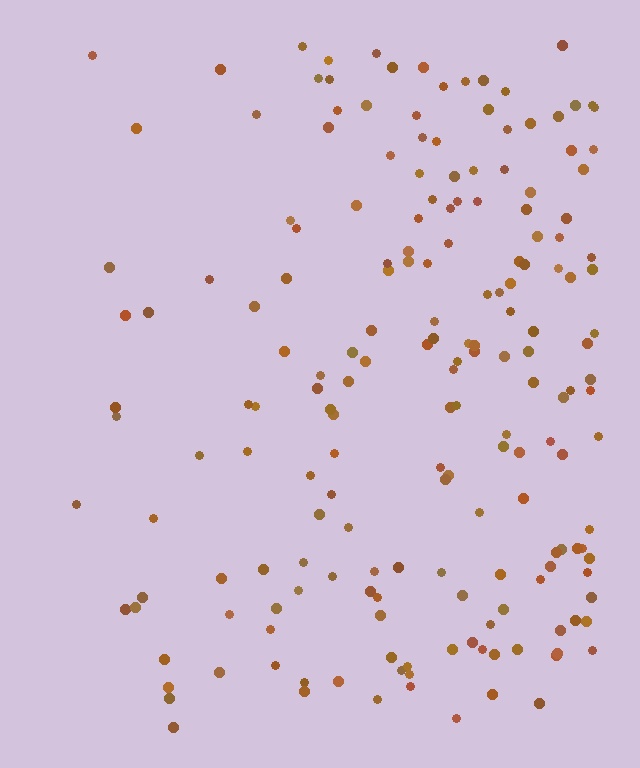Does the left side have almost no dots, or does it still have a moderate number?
Still a moderate number, just noticeably fewer than the right.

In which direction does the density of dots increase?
From left to right, with the right side densest.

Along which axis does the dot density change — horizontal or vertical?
Horizontal.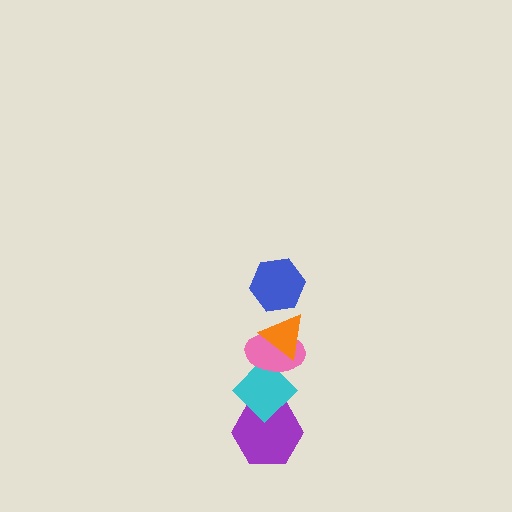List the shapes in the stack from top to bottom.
From top to bottom: the blue hexagon, the orange triangle, the pink ellipse, the cyan diamond, the purple hexagon.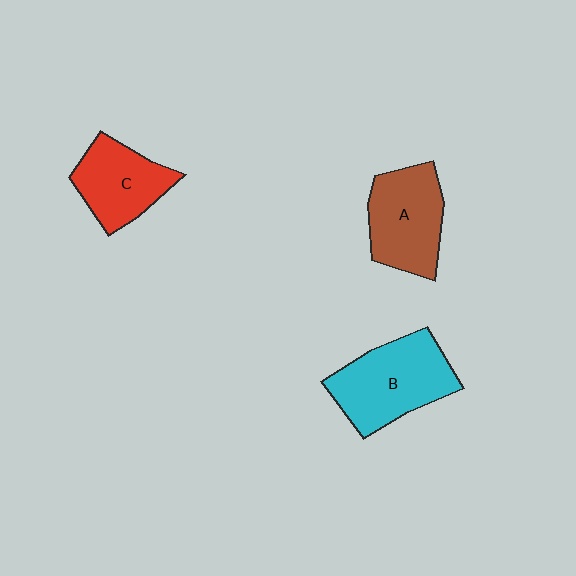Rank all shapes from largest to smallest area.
From largest to smallest: B (cyan), A (brown), C (red).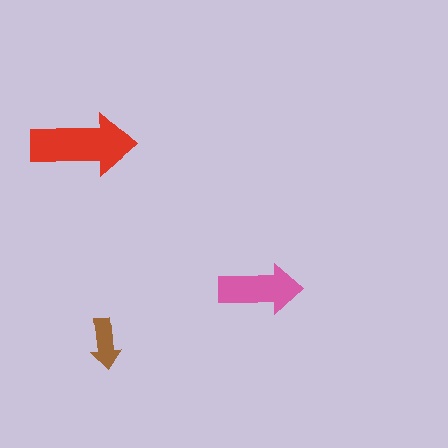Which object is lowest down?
The brown arrow is bottommost.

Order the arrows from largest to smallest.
the red one, the pink one, the brown one.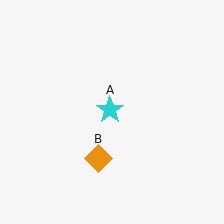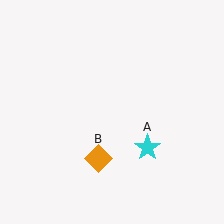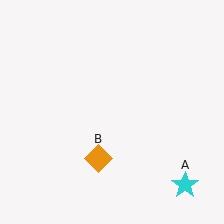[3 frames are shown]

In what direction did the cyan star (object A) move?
The cyan star (object A) moved down and to the right.